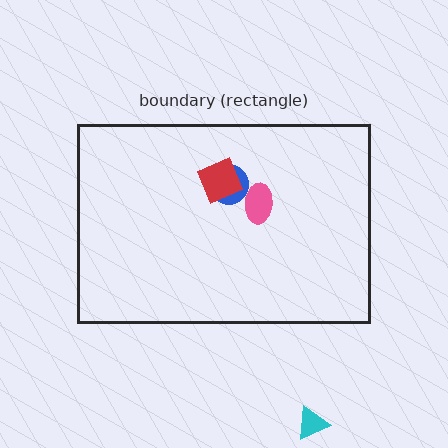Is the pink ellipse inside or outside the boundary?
Inside.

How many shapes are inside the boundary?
3 inside, 1 outside.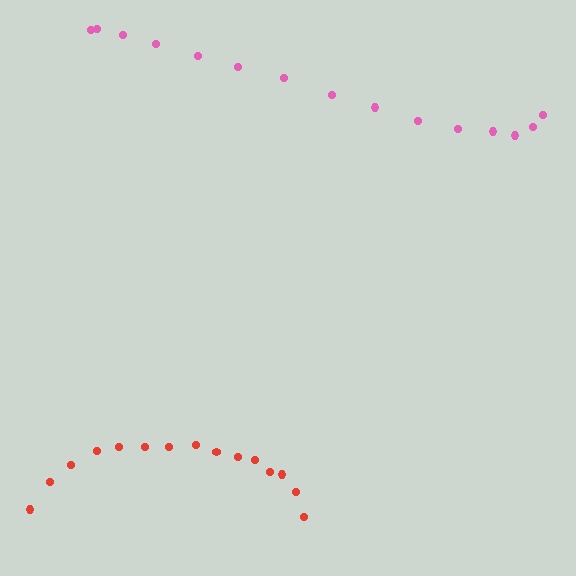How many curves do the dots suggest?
There are 2 distinct paths.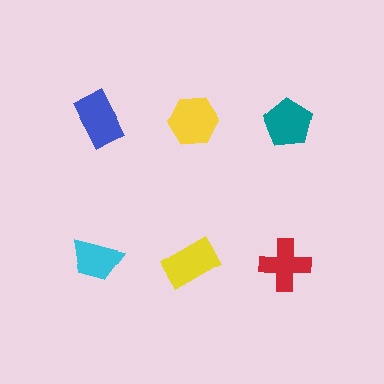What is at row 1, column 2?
A yellow hexagon.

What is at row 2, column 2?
A yellow rectangle.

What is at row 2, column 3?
A red cross.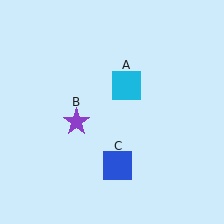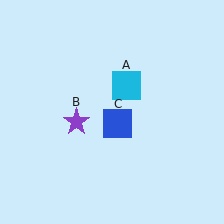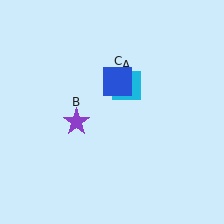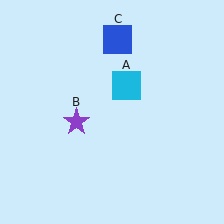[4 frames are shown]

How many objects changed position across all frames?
1 object changed position: blue square (object C).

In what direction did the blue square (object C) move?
The blue square (object C) moved up.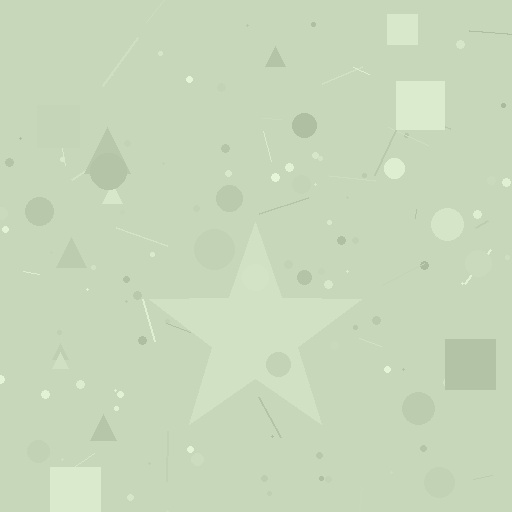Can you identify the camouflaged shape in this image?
The camouflaged shape is a star.